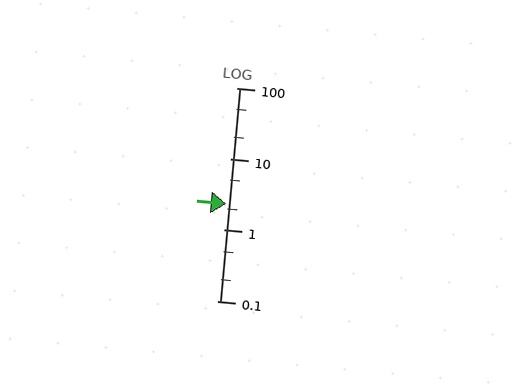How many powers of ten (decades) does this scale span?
The scale spans 3 decades, from 0.1 to 100.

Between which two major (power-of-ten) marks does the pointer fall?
The pointer is between 1 and 10.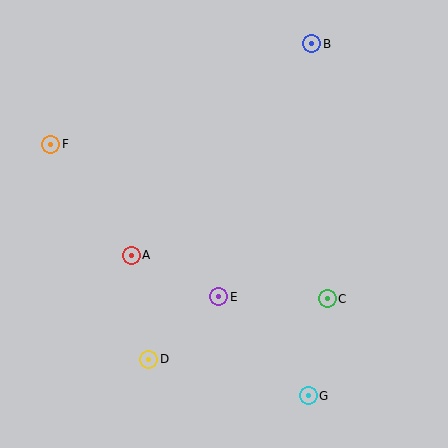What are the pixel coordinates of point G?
Point G is at (308, 396).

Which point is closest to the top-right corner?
Point B is closest to the top-right corner.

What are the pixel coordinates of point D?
Point D is at (148, 359).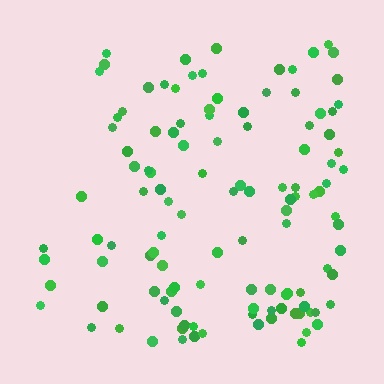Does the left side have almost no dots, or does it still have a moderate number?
Still a moderate number, just noticeably fewer than the right.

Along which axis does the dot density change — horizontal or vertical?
Horizontal.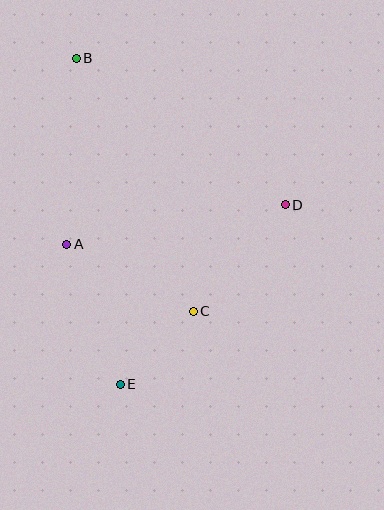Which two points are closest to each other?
Points C and E are closest to each other.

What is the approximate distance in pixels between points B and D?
The distance between B and D is approximately 255 pixels.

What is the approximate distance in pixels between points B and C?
The distance between B and C is approximately 279 pixels.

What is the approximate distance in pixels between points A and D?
The distance between A and D is approximately 223 pixels.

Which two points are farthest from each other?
Points B and E are farthest from each other.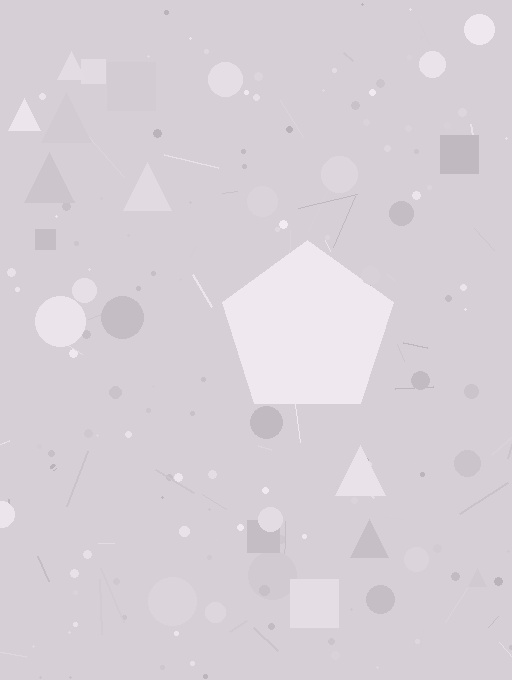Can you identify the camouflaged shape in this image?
The camouflaged shape is a pentagon.